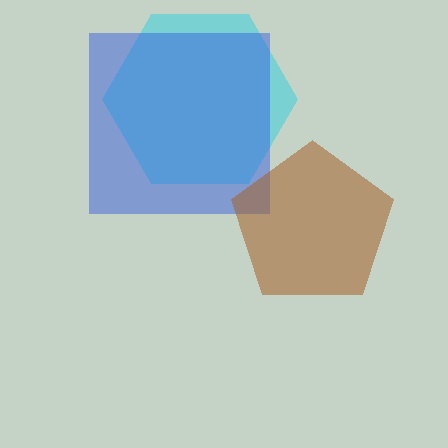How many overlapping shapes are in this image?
There are 3 overlapping shapes in the image.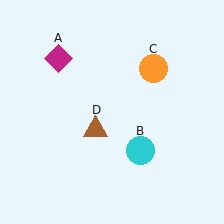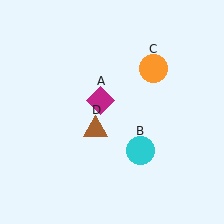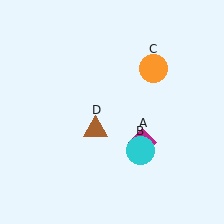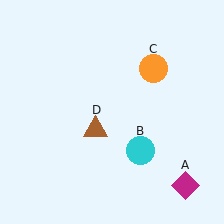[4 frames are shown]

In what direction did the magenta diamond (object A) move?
The magenta diamond (object A) moved down and to the right.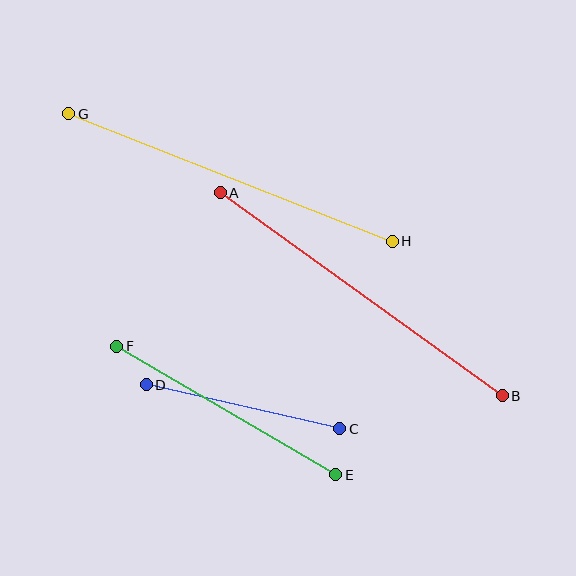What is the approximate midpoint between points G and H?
The midpoint is at approximately (230, 178) pixels.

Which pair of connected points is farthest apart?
Points G and H are farthest apart.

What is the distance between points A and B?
The distance is approximately 347 pixels.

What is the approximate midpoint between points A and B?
The midpoint is at approximately (361, 294) pixels.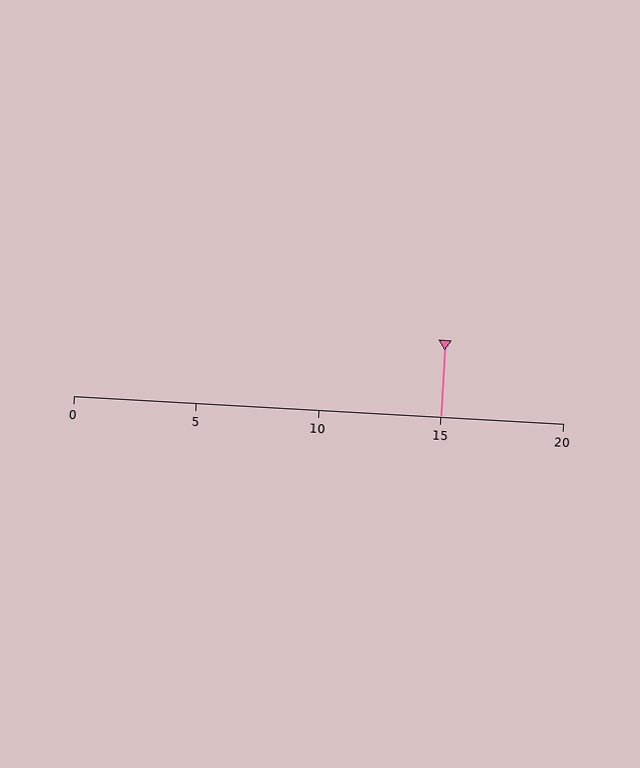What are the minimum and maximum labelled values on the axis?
The axis runs from 0 to 20.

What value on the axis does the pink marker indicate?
The marker indicates approximately 15.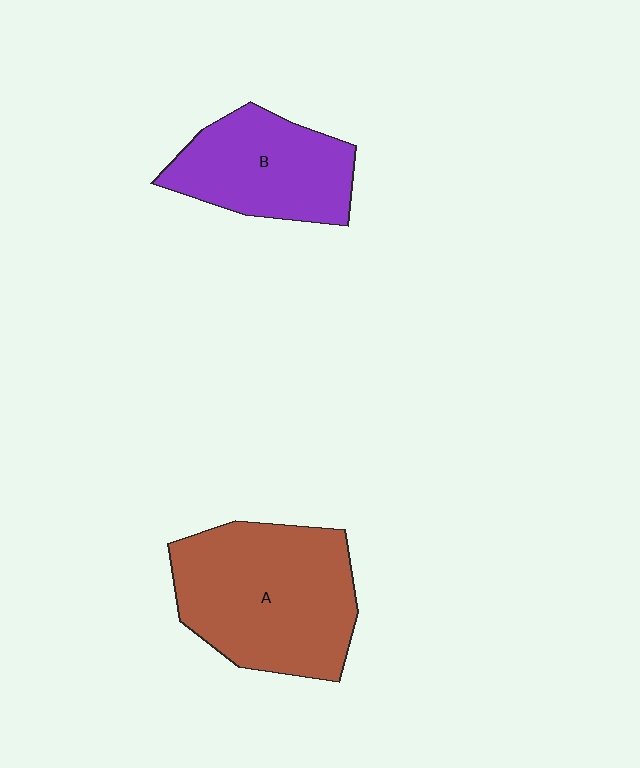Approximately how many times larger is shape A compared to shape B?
Approximately 1.5 times.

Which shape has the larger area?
Shape A (brown).